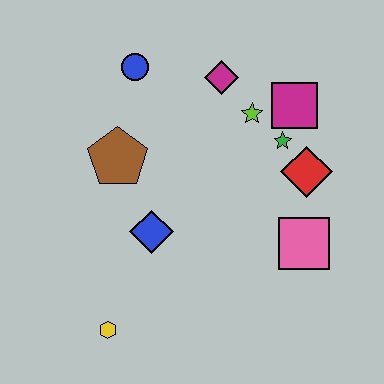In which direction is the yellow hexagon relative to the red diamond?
The yellow hexagon is to the left of the red diamond.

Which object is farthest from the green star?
The yellow hexagon is farthest from the green star.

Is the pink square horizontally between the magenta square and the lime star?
No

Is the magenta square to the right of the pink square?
No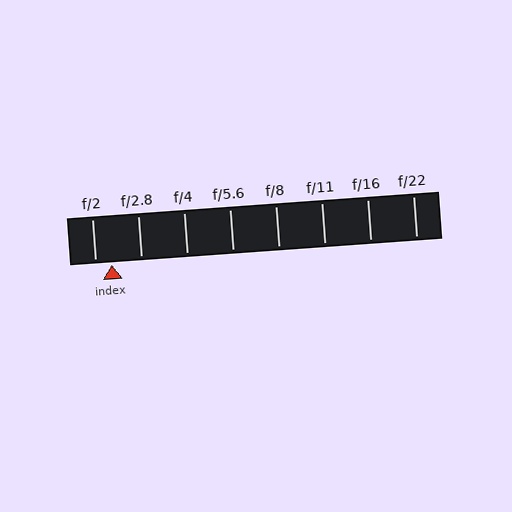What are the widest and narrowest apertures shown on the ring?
The widest aperture shown is f/2 and the narrowest is f/22.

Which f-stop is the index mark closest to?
The index mark is closest to f/2.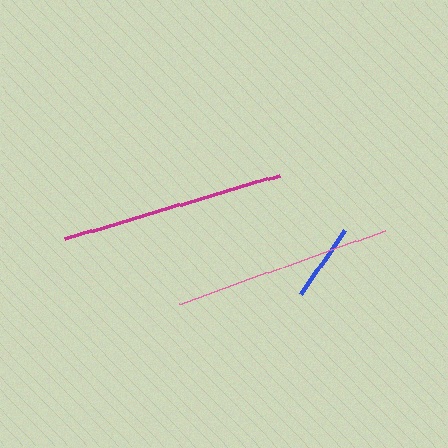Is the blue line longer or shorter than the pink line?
The pink line is longer than the blue line.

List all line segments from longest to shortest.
From longest to shortest: magenta, pink, blue.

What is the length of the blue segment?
The blue segment is approximately 77 pixels long.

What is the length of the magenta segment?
The magenta segment is approximately 225 pixels long.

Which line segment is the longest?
The magenta line is the longest at approximately 225 pixels.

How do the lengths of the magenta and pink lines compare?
The magenta and pink lines are approximately the same length.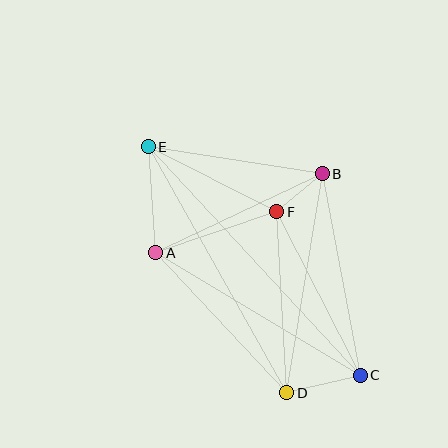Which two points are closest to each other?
Points B and F are closest to each other.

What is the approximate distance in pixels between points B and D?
The distance between B and D is approximately 222 pixels.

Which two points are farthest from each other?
Points C and E are farthest from each other.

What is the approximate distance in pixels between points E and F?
The distance between E and F is approximately 144 pixels.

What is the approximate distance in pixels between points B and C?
The distance between B and C is approximately 205 pixels.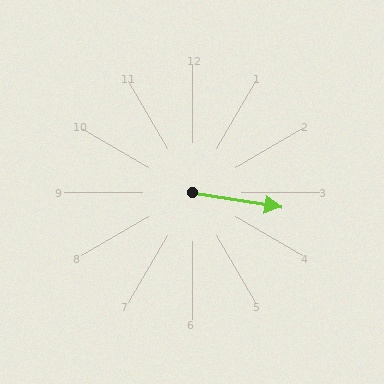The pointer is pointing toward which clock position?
Roughly 3 o'clock.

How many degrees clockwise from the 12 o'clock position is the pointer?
Approximately 99 degrees.